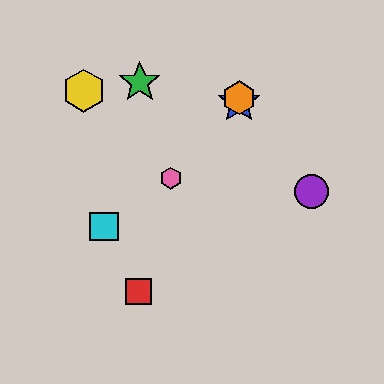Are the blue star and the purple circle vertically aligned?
No, the blue star is at x≈239 and the purple circle is at x≈312.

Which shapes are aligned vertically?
The blue star, the orange hexagon are aligned vertically.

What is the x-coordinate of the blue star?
The blue star is at x≈239.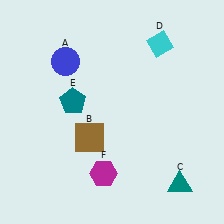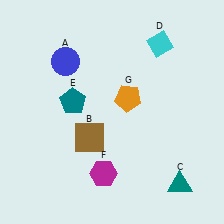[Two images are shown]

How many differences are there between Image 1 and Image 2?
There is 1 difference between the two images.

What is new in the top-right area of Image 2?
An orange pentagon (G) was added in the top-right area of Image 2.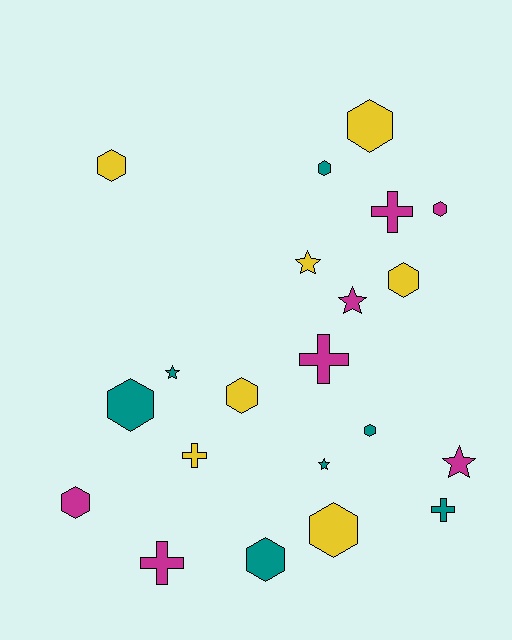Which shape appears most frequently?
Hexagon, with 11 objects.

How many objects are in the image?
There are 21 objects.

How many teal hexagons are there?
There are 4 teal hexagons.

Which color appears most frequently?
Magenta, with 7 objects.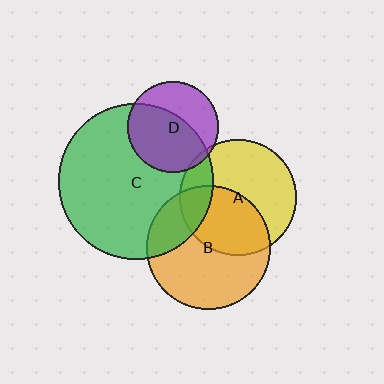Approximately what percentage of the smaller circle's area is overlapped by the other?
Approximately 5%.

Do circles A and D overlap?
Yes.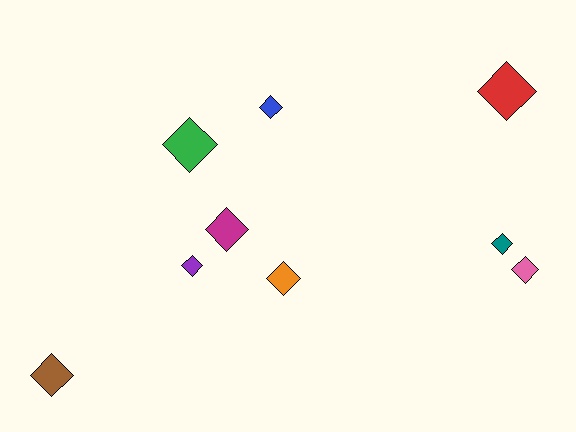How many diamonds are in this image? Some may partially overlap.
There are 9 diamonds.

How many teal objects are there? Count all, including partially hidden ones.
There is 1 teal object.